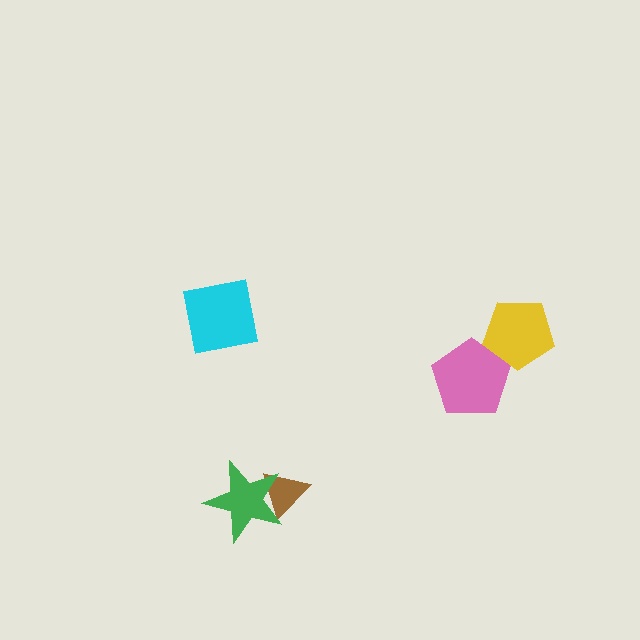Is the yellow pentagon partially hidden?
No, no other shape covers it.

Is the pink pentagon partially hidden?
Yes, it is partially covered by another shape.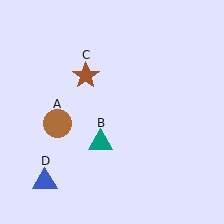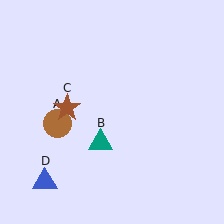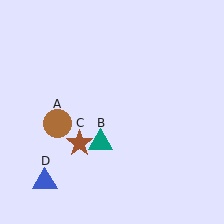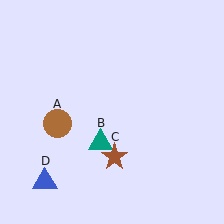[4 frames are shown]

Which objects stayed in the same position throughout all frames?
Brown circle (object A) and teal triangle (object B) and blue triangle (object D) remained stationary.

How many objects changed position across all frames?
1 object changed position: brown star (object C).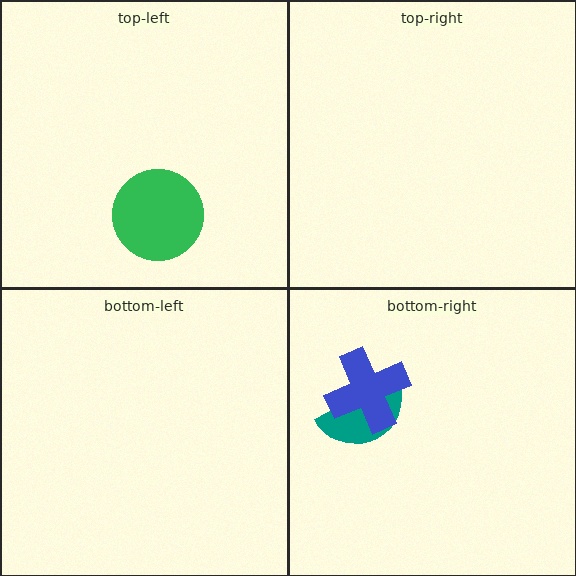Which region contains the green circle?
The top-left region.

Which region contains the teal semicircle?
The bottom-right region.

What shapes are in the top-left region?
The green circle.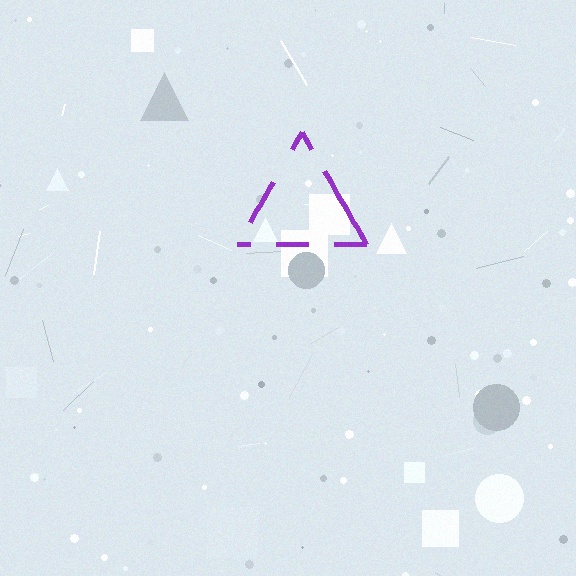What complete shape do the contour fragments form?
The contour fragments form a triangle.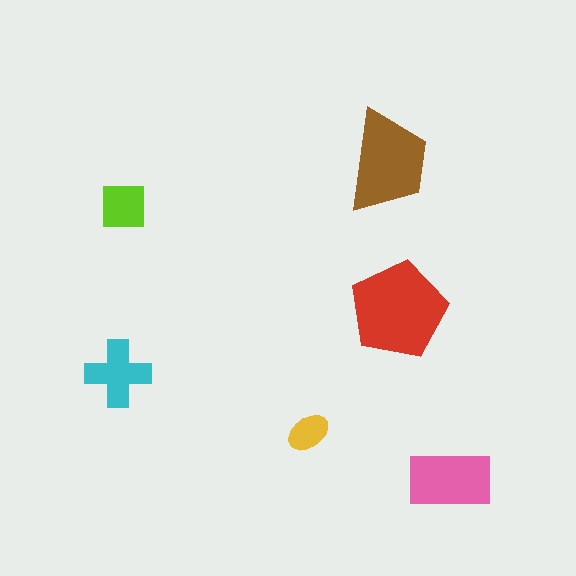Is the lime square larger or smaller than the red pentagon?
Smaller.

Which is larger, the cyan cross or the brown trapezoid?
The brown trapezoid.